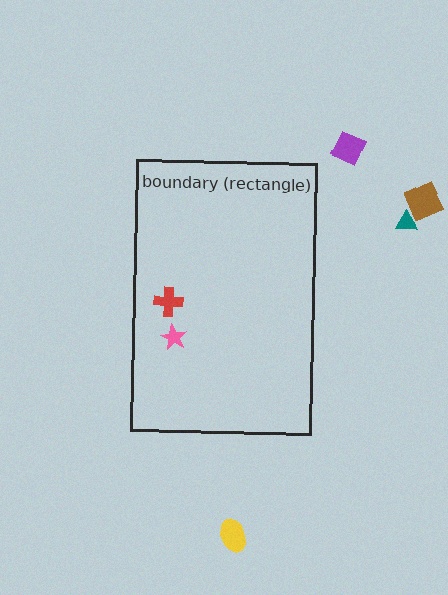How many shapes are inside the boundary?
2 inside, 4 outside.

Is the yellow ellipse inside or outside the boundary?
Outside.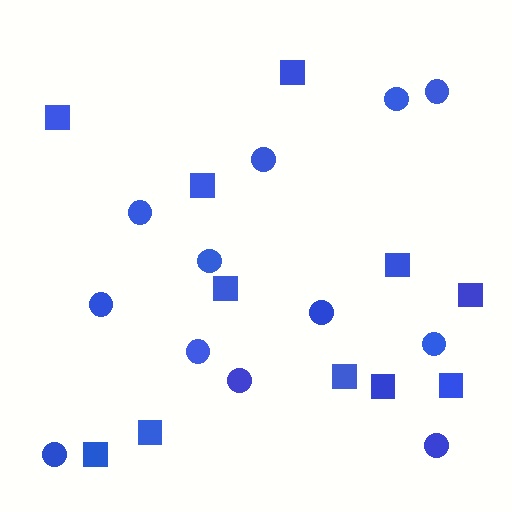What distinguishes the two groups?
There are 2 groups: one group of circles (12) and one group of squares (11).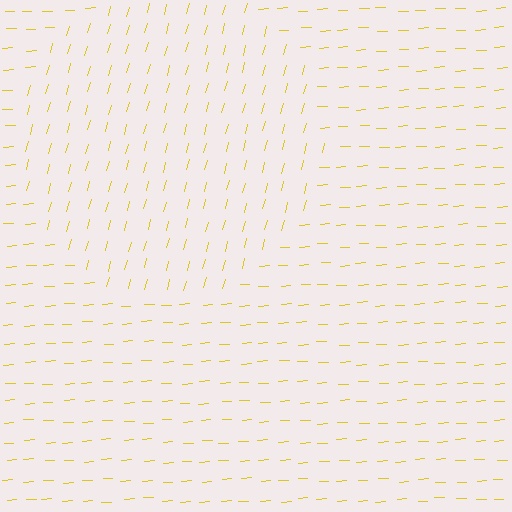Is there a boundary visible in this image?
Yes, there is a texture boundary formed by a change in line orientation.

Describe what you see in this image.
The image is filled with small yellow line segments. A circle region in the image has lines oriented differently from the surrounding lines, creating a visible texture boundary.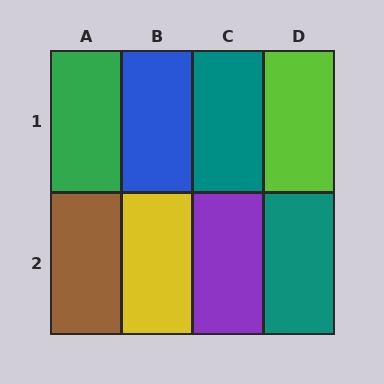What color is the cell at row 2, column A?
Brown.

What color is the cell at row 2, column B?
Yellow.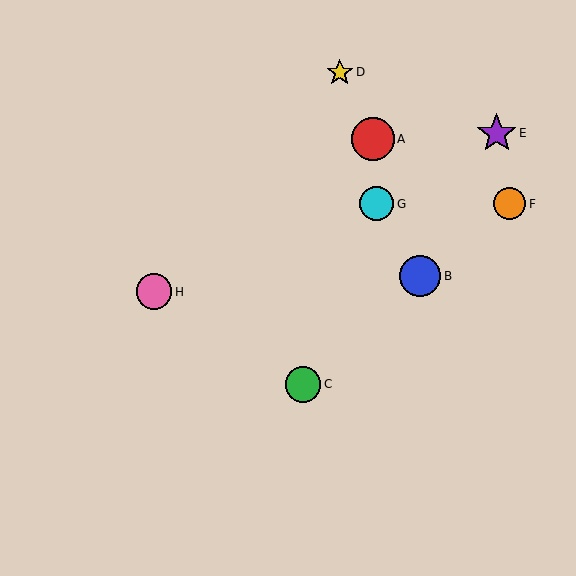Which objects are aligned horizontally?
Objects F, G are aligned horizontally.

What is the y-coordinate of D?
Object D is at y≈72.